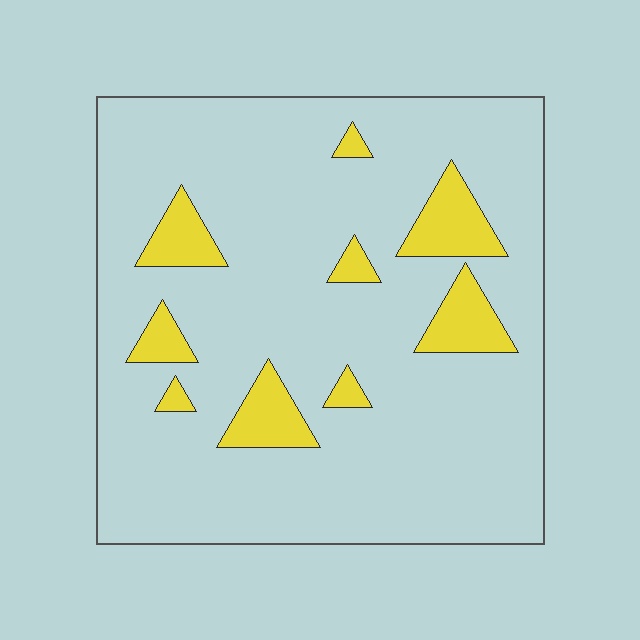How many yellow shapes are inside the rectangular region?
9.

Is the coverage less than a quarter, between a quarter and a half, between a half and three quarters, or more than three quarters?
Less than a quarter.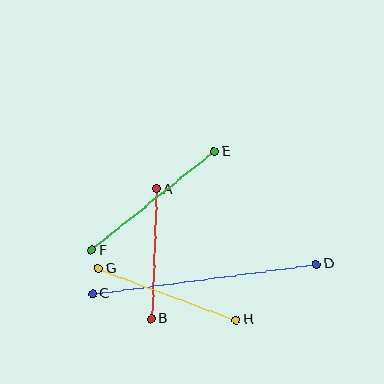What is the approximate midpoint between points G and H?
The midpoint is at approximately (167, 294) pixels.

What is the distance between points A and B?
The distance is approximately 130 pixels.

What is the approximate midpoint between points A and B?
The midpoint is at approximately (154, 254) pixels.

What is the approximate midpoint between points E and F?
The midpoint is at approximately (153, 201) pixels.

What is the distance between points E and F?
The distance is approximately 158 pixels.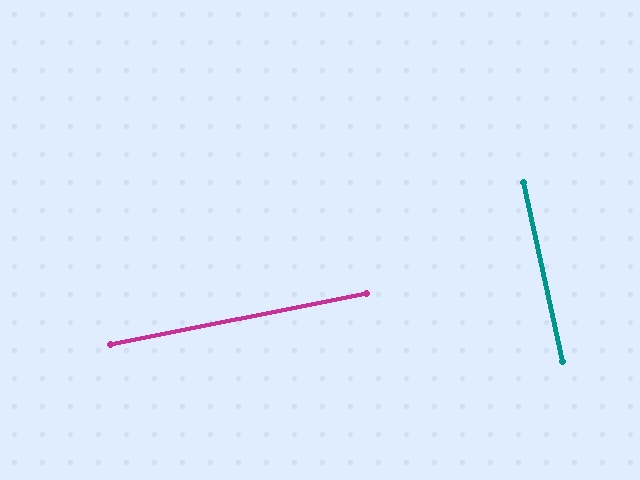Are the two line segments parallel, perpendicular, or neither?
Perpendicular — they meet at approximately 89°.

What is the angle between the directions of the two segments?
Approximately 89 degrees.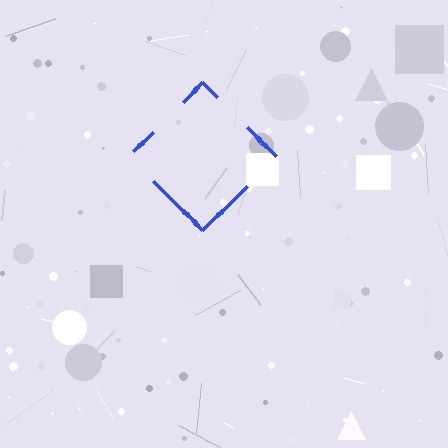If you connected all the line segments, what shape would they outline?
They would outline a diamond.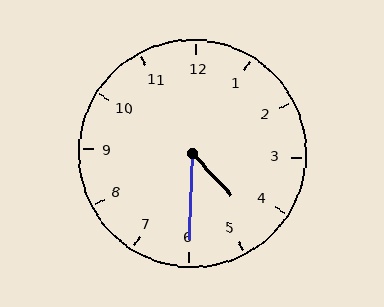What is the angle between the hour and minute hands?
Approximately 45 degrees.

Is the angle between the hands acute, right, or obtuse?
It is acute.